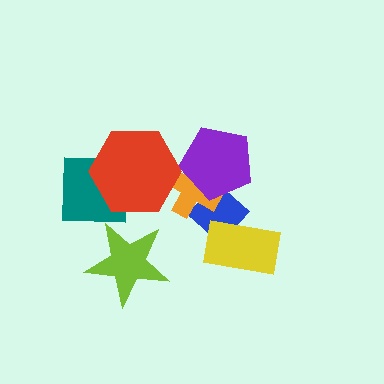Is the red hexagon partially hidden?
No, no other shape covers it.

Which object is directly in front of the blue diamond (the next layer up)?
The yellow rectangle is directly in front of the blue diamond.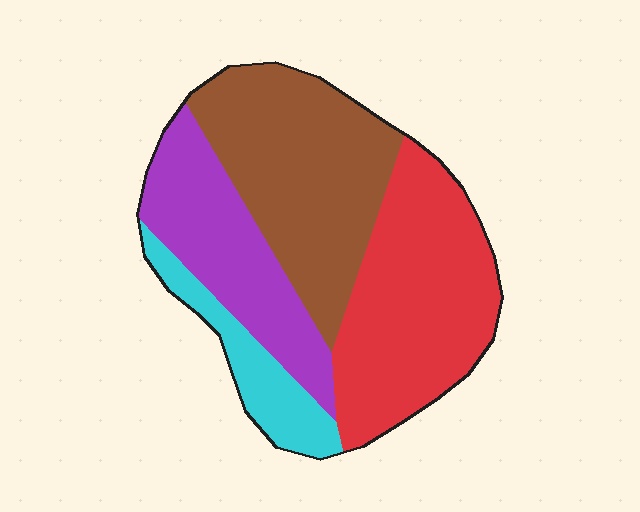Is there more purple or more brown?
Brown.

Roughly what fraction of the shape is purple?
Purple takes up about one fifth (1/5) of the shape.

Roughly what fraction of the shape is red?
Red takes up between a third and a half of the shape.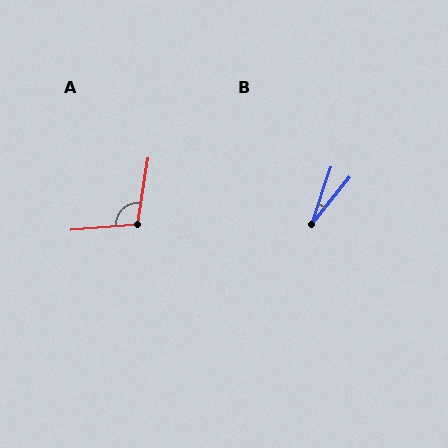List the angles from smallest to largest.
B (21°), A (104°).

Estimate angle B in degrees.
Approximately 21 degrees.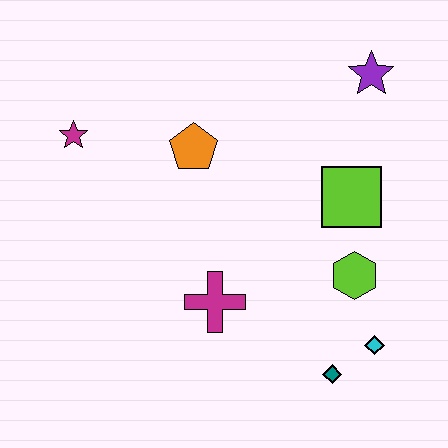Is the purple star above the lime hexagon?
Yes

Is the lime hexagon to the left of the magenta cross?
No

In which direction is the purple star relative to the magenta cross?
The purple star is above the magenta cross.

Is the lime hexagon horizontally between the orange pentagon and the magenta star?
No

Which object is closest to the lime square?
The lime hexagon is closest to the lime square.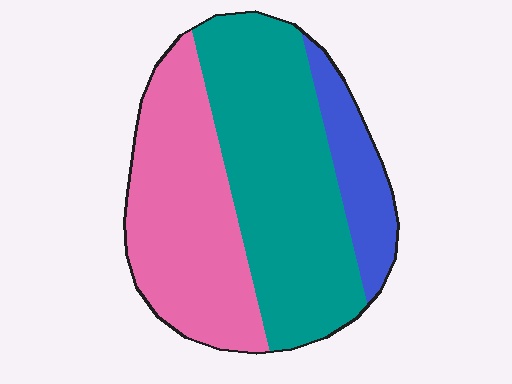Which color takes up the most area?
Teal, at roughly 50%.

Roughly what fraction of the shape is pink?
Pink takes up between a quarter and a half of the shape.